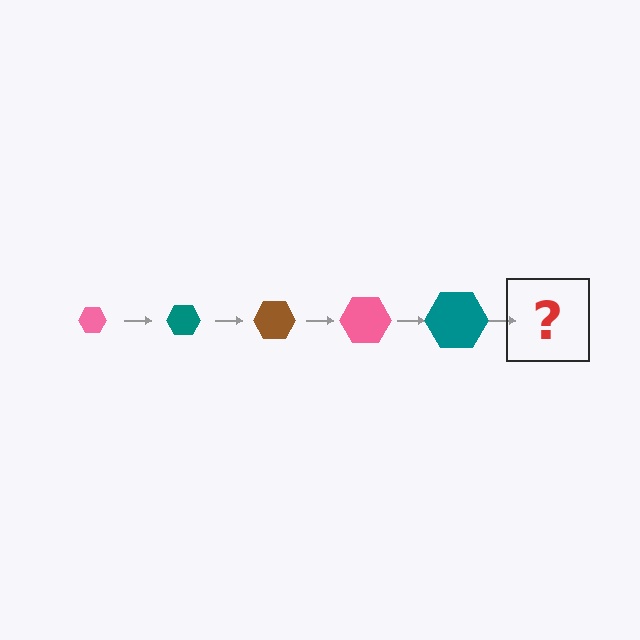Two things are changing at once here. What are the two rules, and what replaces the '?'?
The two rules are that the hexagon grows larger each step and the color cycles through pink, teal, and brown. The '?' should be a brown hexagon, larger than the previous one.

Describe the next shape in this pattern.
It should be a brown hexagon, larger than the previous one.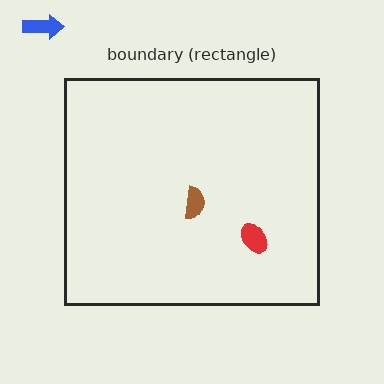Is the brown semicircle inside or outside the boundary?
Inside.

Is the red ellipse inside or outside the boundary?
Inside.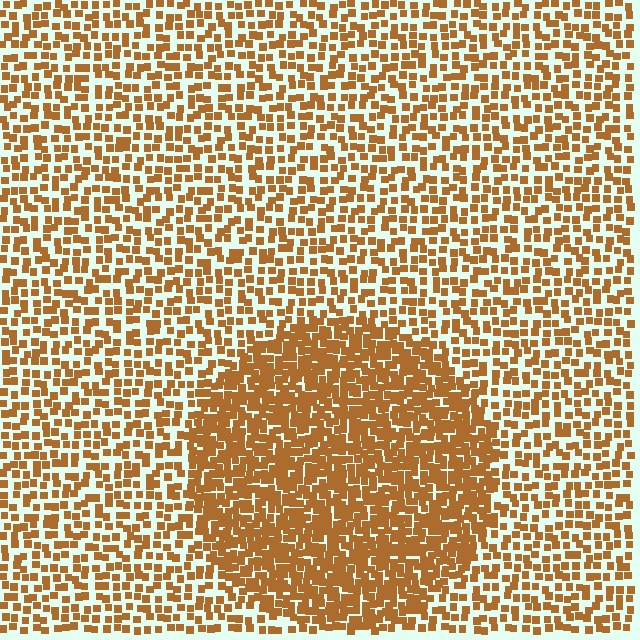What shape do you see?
I see a circle.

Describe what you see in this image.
The image contains small brown elements arranged at two different densities. A circle-shaped region is visible where the elements are more densely packed than the surrounding area.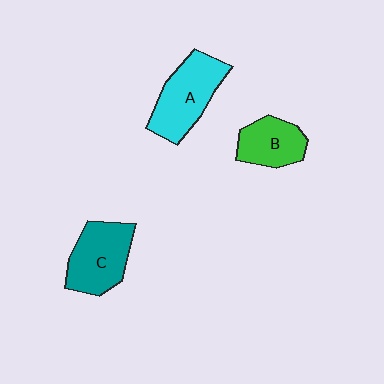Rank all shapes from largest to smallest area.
From largest to smallest: A (cyan), C (teal), B (green).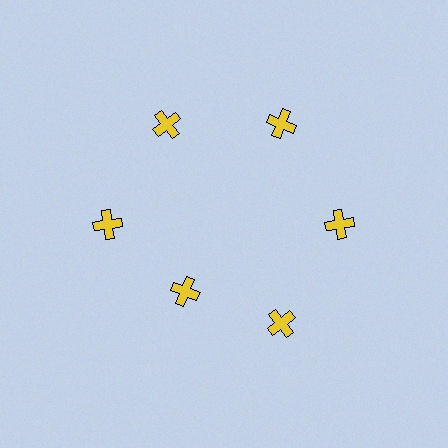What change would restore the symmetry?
The symmetry would be restored by moving it outward, back onto the ring so that all 6 crosses sit at equal angles and equal distance from the center.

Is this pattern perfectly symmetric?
No. The 6 yellow crosses are arranged in a ring, but one element near the 7 o'clock position is pulled inward toward the center, breaking the 6-fold rotational symmetry.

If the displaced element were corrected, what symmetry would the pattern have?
It would have 6-fold rotational symmetry — the pattern would map onto itself every 60 degrees.